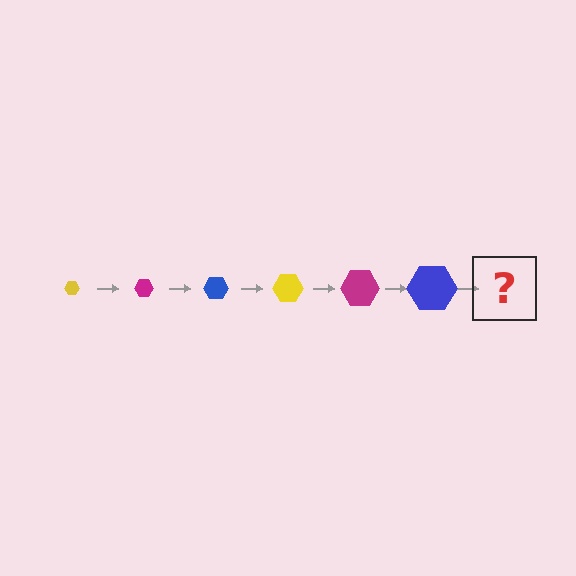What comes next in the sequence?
The next element should be a yellow hexagon, larger than the previous one.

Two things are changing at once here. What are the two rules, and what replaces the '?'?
The two rules are that the hexagon grows larger each step and the color cycles through yellow, magenta, and blue. The '?' should be a yellow hexagon, larger than the previous one.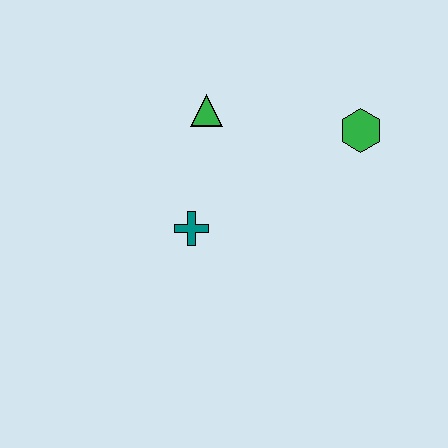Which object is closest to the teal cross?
The green triangle is closest to the teal cross.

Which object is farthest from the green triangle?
The green hexagon is farthest from the green triangle.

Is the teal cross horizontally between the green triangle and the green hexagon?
No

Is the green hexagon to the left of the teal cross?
No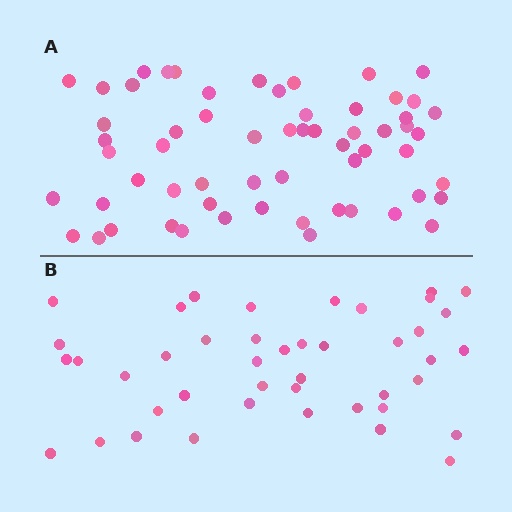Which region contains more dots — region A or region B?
Region A (the top region) has more dots.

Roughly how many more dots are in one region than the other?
Region A has approximately 15 more dots than region B.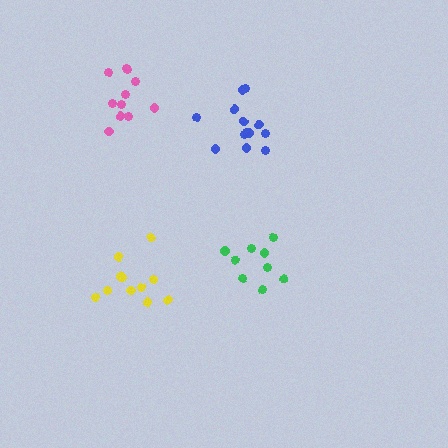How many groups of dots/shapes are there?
There are 4 groups.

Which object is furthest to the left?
The pink cluster is leftmost.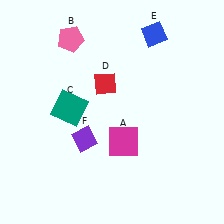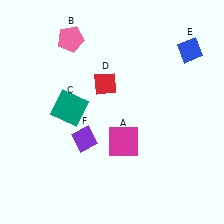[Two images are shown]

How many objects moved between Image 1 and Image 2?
1 object moved between the two images.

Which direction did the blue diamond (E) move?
The blue diamond (E) moved right.